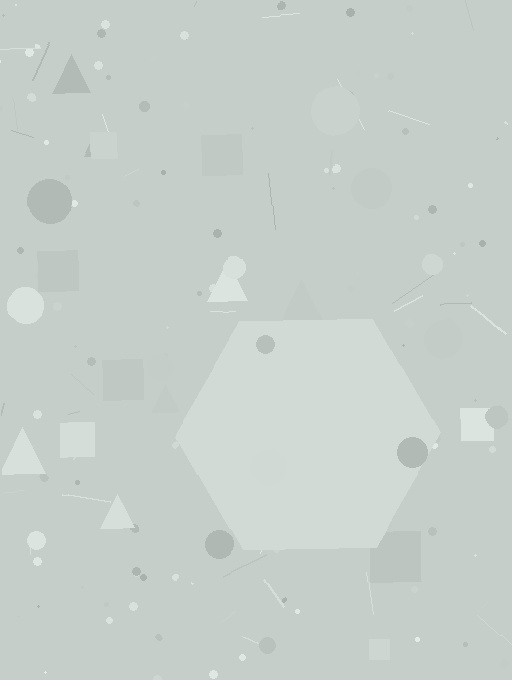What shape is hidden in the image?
A hexagon is hidden in the image.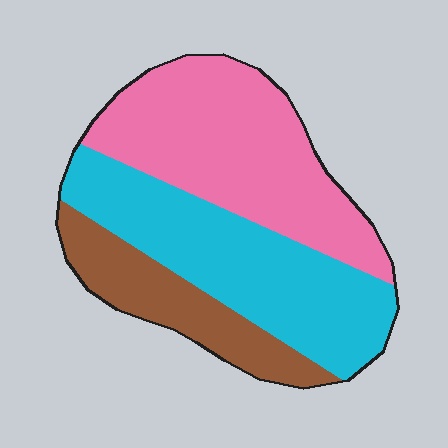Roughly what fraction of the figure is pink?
Pink covers 42% of the figure.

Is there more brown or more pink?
Pink.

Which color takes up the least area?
Brown, at roughly 20%.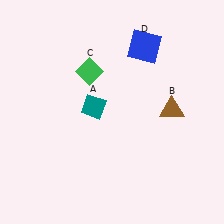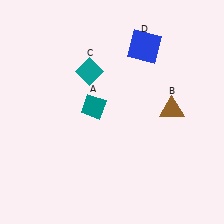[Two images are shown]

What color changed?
The diamond (C) changed from green in Image 1 to teal in Image 2.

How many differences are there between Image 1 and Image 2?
There is 1 difference between the two images.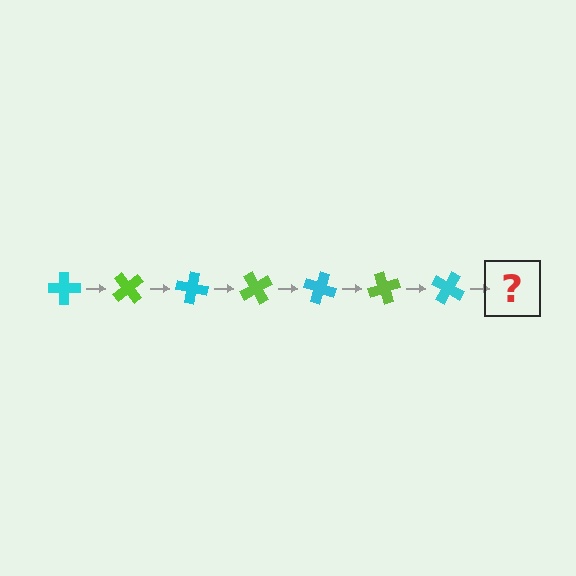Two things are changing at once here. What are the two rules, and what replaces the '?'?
The two rules are that it rotates 50 degrees each step and the color cycles through cyan and lime. The '?' should be a lime cross, rotated 350 degrees from the start.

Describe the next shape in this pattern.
It should be a lime cross, rotated 350 degrees from the start.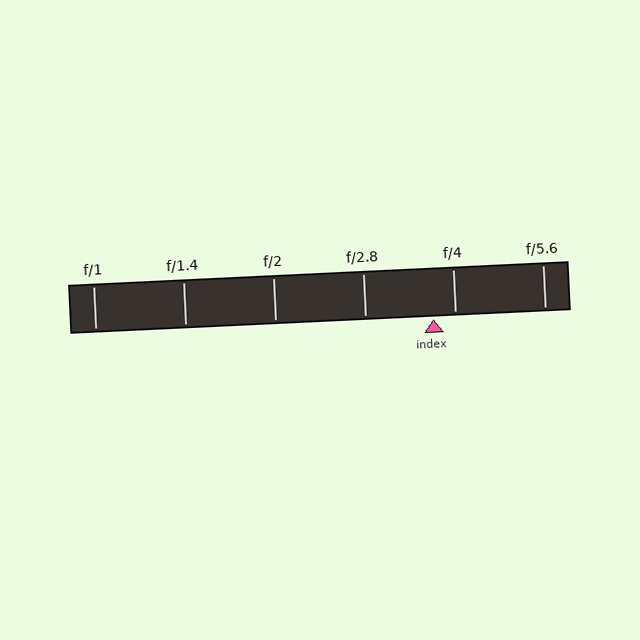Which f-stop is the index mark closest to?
The index mark is closest to f/4.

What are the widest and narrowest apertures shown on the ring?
The widest aperture shown is f/1 and the narrowest is f/5.6.